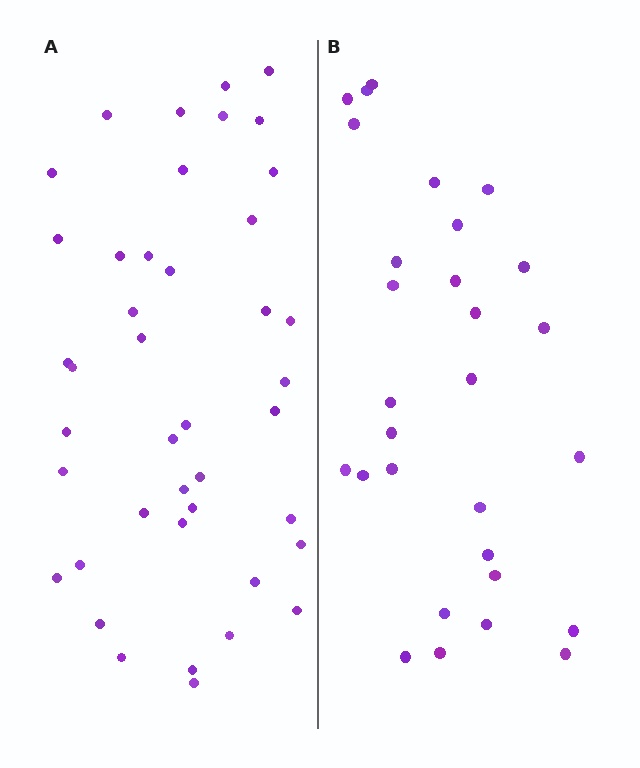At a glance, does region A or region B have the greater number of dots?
Region A (the left region) has more dots.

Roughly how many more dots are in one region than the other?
Region A has approximately 15 more dots than region B.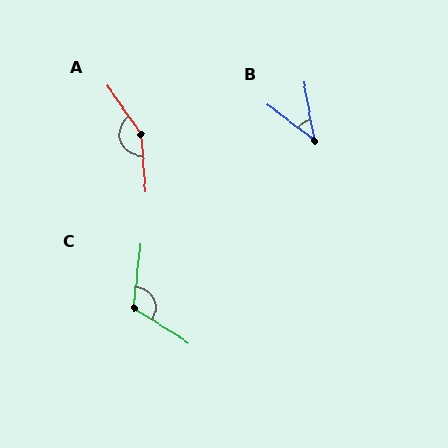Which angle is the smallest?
B, at approximately 42 degrees.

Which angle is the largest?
A, at approximately 149 degrees.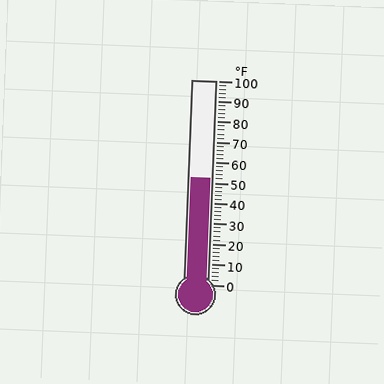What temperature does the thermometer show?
The thermometer shows approximately 52°F.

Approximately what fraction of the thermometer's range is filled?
The thermometer is filled to approximately 50% of its range.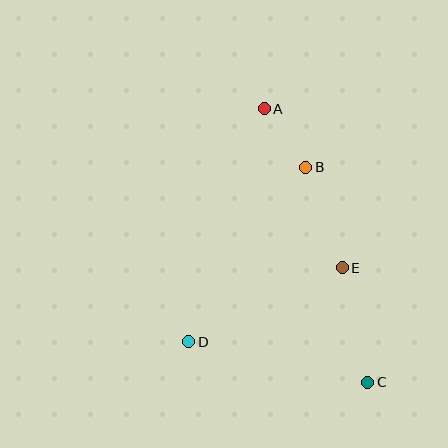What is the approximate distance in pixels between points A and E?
The distance between A and E is approximately 177 pixels.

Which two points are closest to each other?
Points A and B are closest to each other.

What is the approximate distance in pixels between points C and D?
The distance between C and D is approximately 183 pixels.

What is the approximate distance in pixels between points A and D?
The distance between A and D is approximately 245 pixels.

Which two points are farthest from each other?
Points A and C are farthest from each other.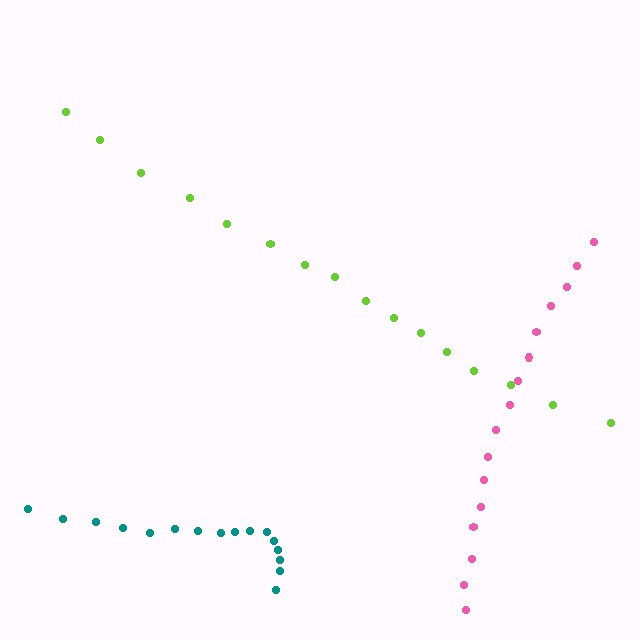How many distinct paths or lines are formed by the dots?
There are 3 distinct paths.